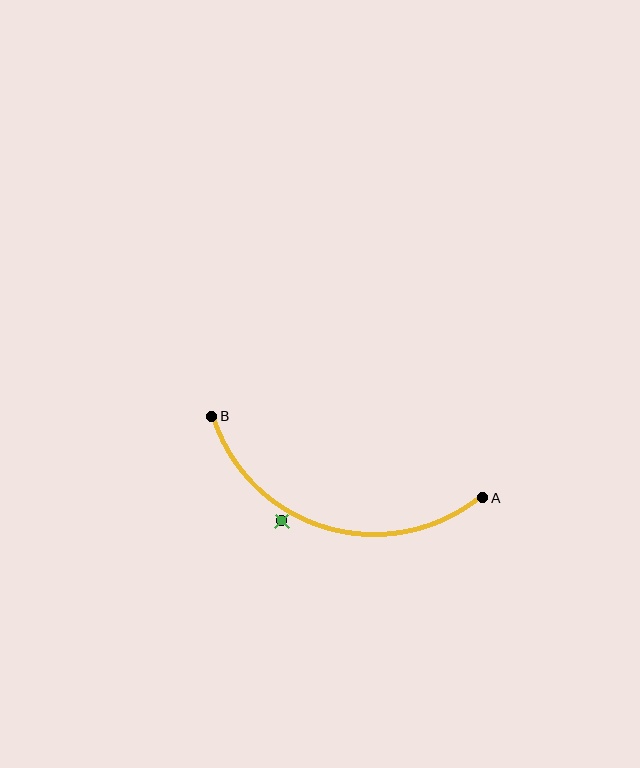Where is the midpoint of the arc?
The arc midpoint is the point on the curve farthest from the straight line joining A and B. It sits below that line.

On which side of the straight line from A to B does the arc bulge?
The arc bulges below the straight line connecting A and B.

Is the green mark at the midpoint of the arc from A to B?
No — the green mark does not lie on the arc at all. It sits slightly outside the curve.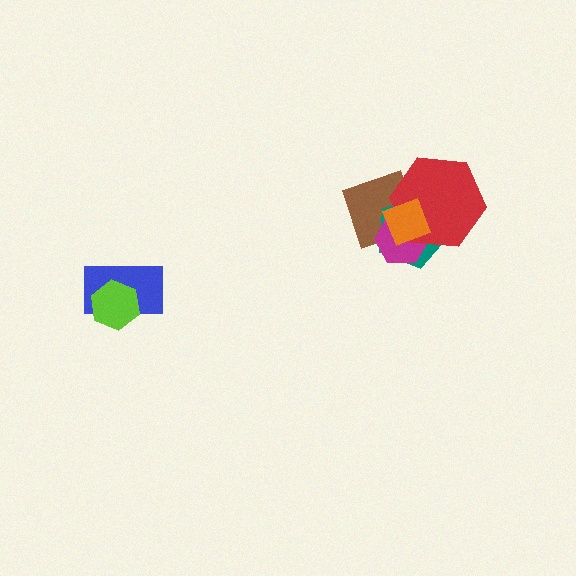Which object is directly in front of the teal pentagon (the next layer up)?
The magenta hexagon is directly in front of the teal pentagon.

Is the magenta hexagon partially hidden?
Yes, it is partially covered by another shape.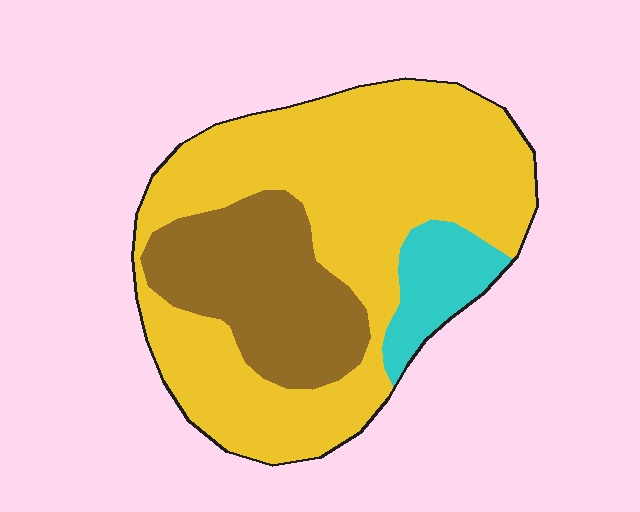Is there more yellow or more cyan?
Yellow.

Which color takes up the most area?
Yellow, at roughly 65%.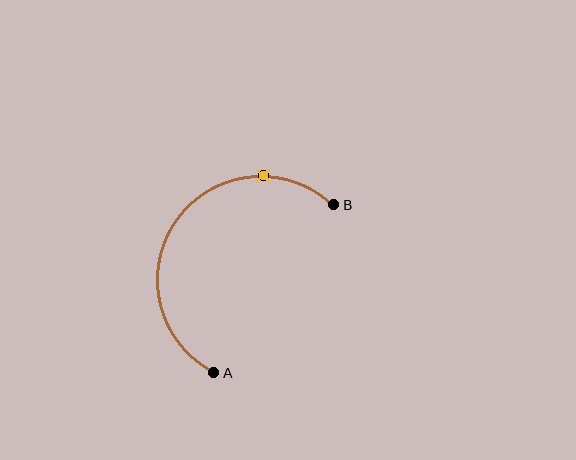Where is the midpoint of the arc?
The arc midpoint is the point on the curve farthest from the straight line joining A and B. It sits above and to the left of that line.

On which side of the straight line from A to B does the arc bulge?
The arc bulges above and to the left of the straight line connecting A and B.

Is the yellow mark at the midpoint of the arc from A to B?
No. The yellow mark lies on the arc but is closer to endpoint B. The arc midpoint would be at the point on the curve equidistant along the arc from both A and B.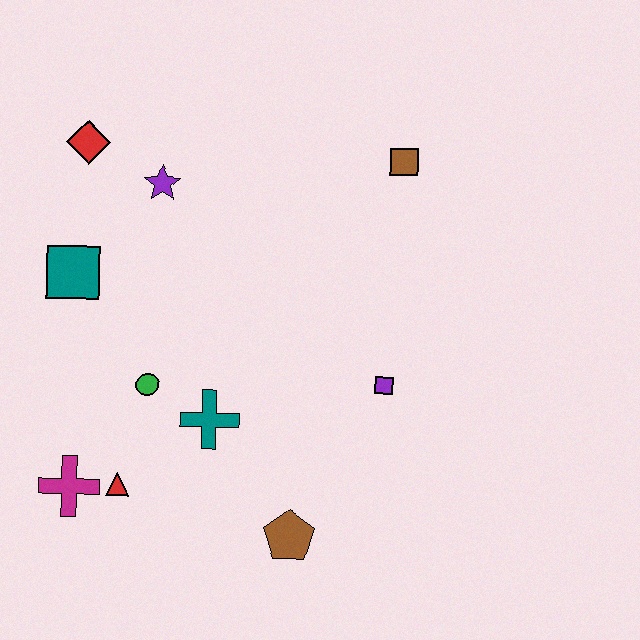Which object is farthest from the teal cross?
The brown square is farthest from the teal cross.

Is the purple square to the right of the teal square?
Yes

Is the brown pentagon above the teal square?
No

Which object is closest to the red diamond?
The purple star is closest to the red diamond.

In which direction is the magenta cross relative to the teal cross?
The magenta cross is to the left of the teal cross.